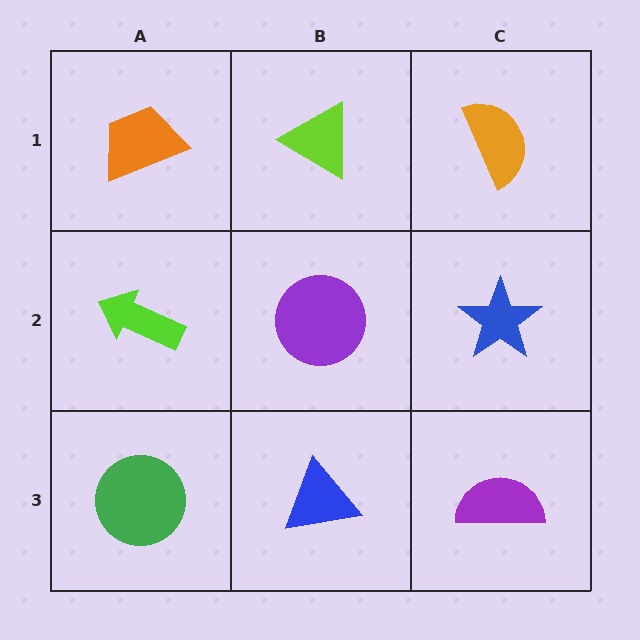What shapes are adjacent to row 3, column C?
A blue star (row 2, column C), a blue triangle (row 3, column B).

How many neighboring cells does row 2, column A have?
3.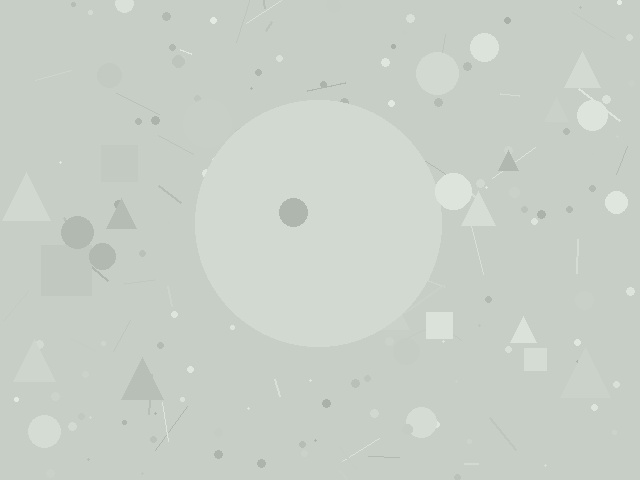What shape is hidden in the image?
A circle is hidden in the image.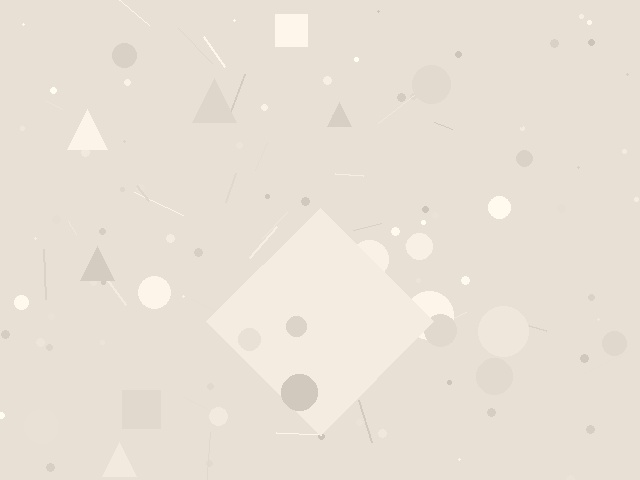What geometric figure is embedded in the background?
A diamond is embedded in the background.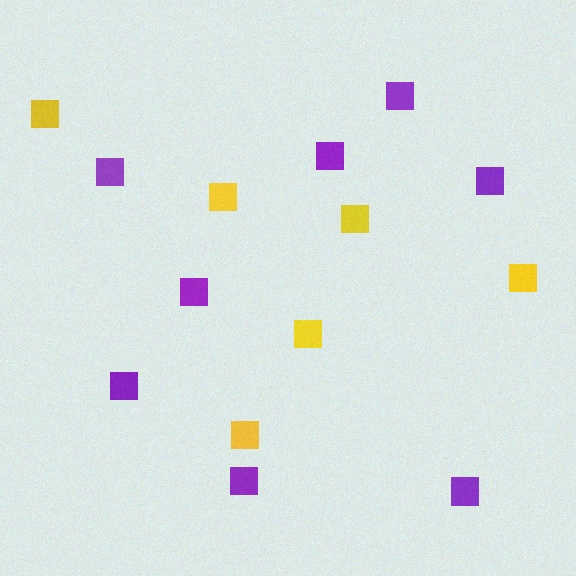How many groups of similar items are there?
There are 2 groups: one group of yellow squares (6) and one group of purple squares (8).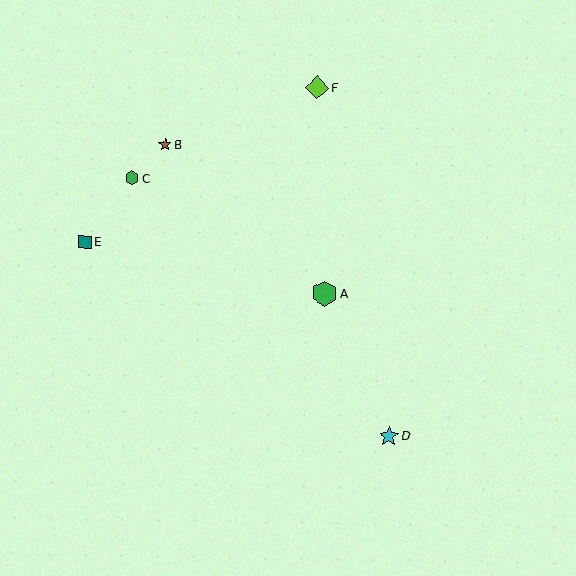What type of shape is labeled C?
Shape C is a green hexagon.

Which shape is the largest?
The green hexagon (labeled A) is the largest.